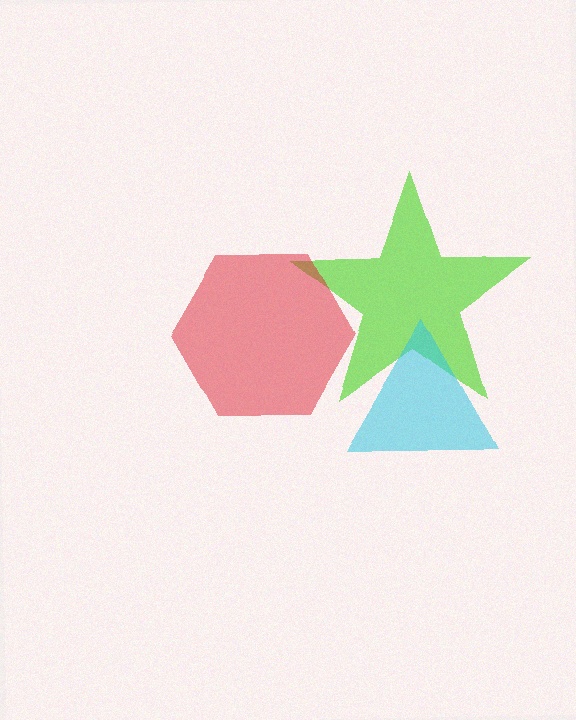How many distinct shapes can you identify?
There are 3 distinct shapes: a lime star, a red hexagon, a cyan triangle.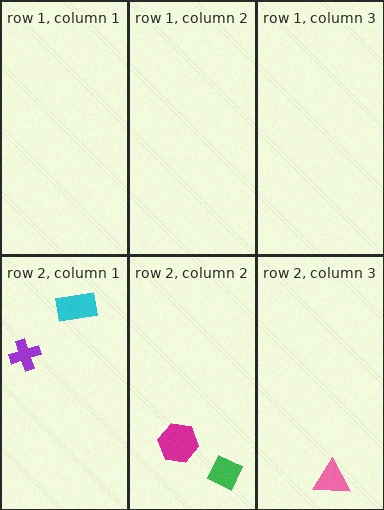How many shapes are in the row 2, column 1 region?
2.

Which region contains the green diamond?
The row 2, column 2 region.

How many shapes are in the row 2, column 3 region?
1.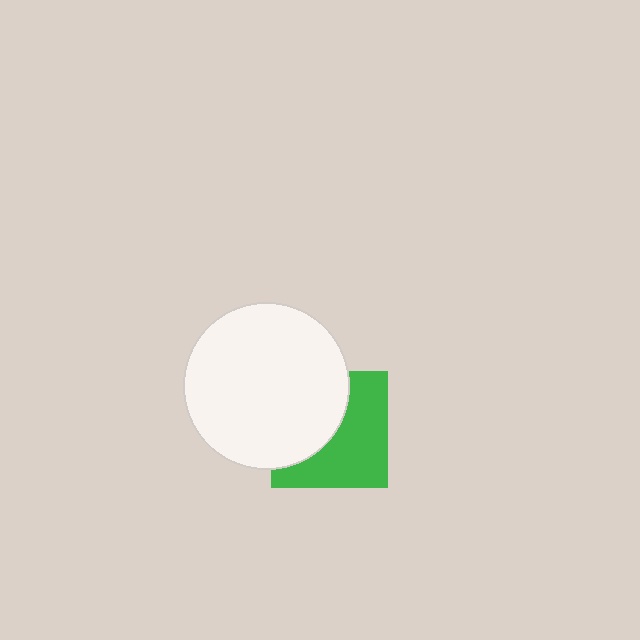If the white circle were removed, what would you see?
You would see the complete green square.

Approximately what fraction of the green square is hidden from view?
Roughly 46% of the green square is hidden behind the white circle.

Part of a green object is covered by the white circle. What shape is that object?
It is a square.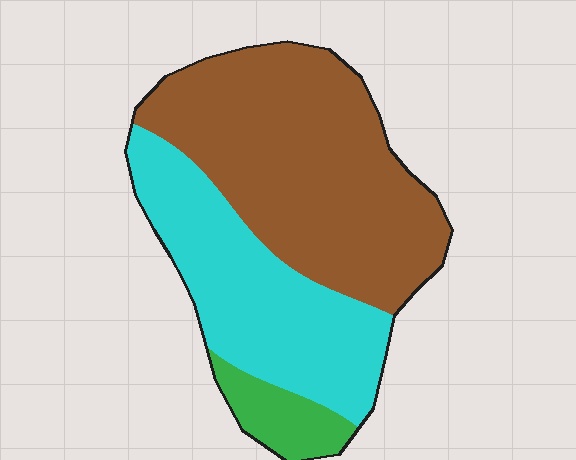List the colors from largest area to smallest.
From largest to smallest: brown, cyan, green.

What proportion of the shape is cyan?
Cyan covers 37% of the shape.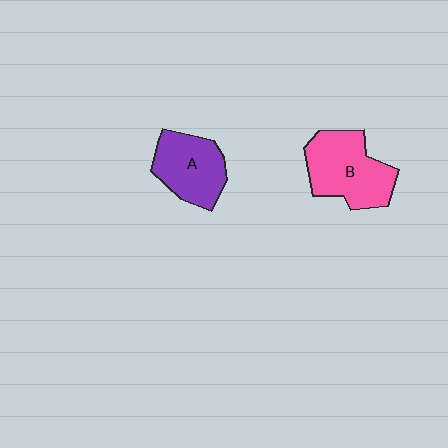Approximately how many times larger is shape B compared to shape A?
Approximately 1.2 times.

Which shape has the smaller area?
Shape A (purple).